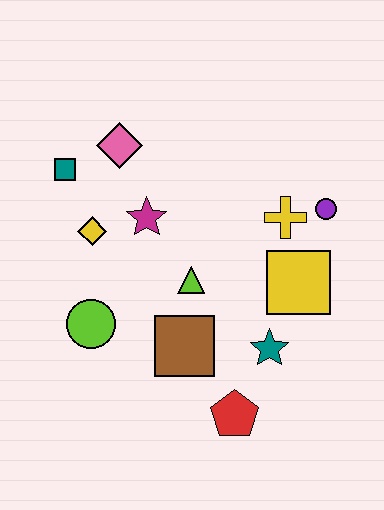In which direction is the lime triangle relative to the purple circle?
The lime triangle is to the left of the purple circle.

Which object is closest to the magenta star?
The yellow diamond is closest to the magenta star.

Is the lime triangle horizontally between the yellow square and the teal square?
Yes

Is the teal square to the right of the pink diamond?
No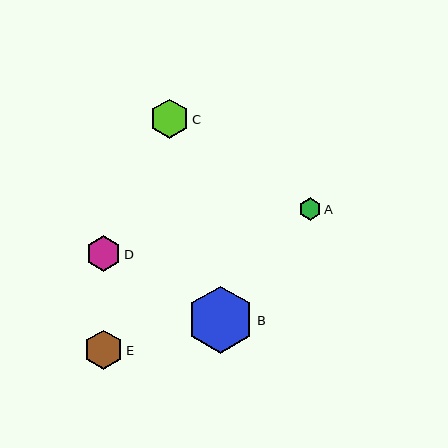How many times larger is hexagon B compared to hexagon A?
Hexagon B is approximately 3.0 times the size of hexagon A.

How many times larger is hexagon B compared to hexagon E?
Hexagon B is approximately 1.7 times the size of hexagon E.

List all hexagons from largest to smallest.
From largest to smallest: B, C, E, D, A.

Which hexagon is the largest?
Hexagon B is the largest with a size of approximately 67 pixels.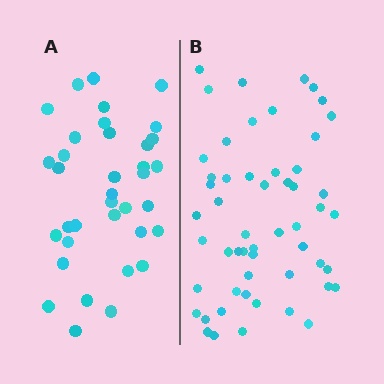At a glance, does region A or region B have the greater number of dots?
Region B (the right region) has more dots.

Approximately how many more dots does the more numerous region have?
Region B has approximately 20 more dots than region A.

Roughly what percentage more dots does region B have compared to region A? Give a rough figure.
About 50% more.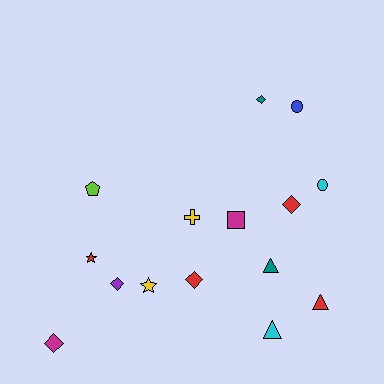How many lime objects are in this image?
There is 1 lime object.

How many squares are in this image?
There is 1 square.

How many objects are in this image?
There are 15 objects.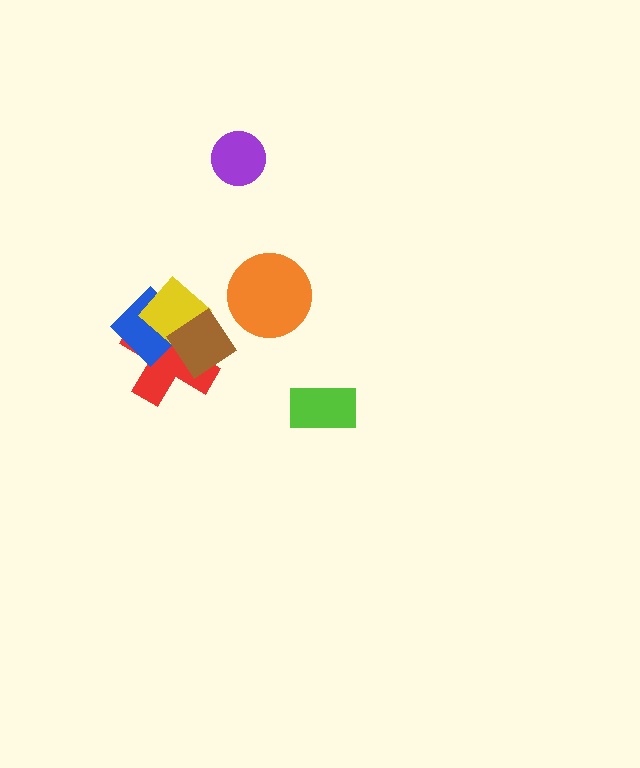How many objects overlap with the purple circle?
0 objects overlap with the purple circle.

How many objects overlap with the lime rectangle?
0 objects overlap with the lime rectangle.